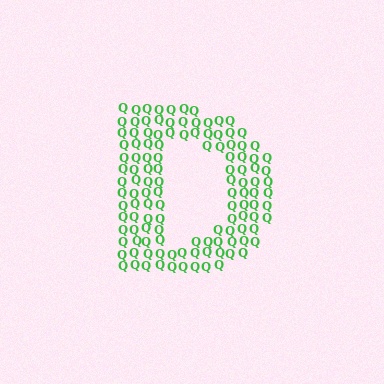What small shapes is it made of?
It is made of small letter Q's.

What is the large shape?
The large shape is the letter D.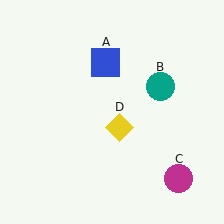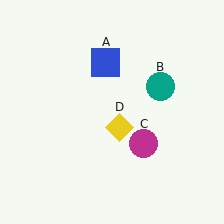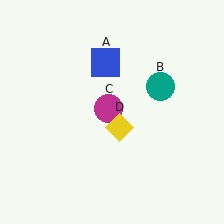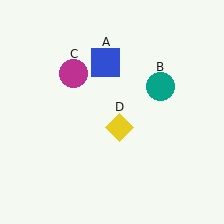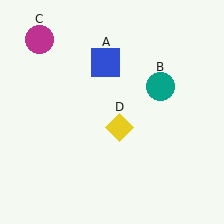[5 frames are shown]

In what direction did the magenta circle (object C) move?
The magenta circle (object C) moved up and to the left.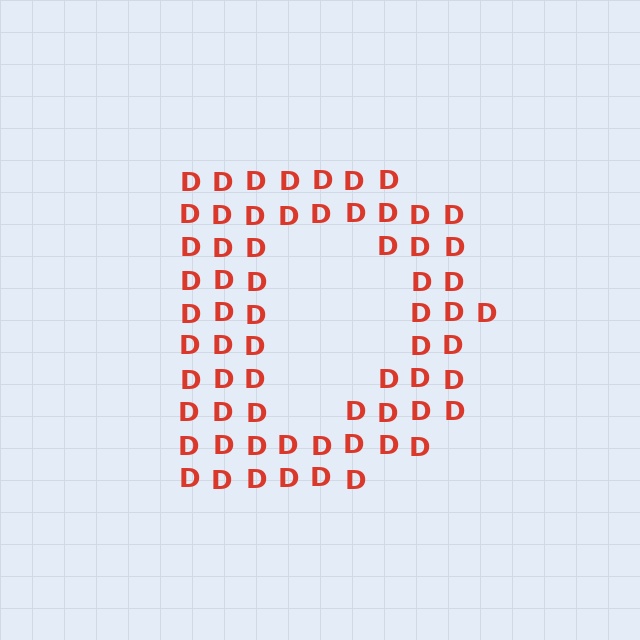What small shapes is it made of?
It is made of small letter D's.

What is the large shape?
The large shape is the letter D.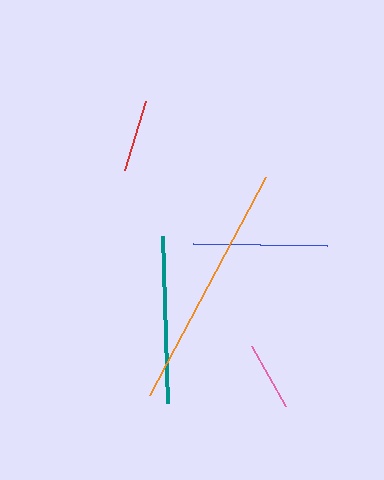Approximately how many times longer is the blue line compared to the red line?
The blue line is approximately 1.9 times the length of the red line.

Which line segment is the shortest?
The pink line is the shortest at approximately 69 pixels.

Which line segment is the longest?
The orange line is the longest at approximately 246 pixels.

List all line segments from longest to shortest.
From longest to shortest: orange, teal, blue, red, pink.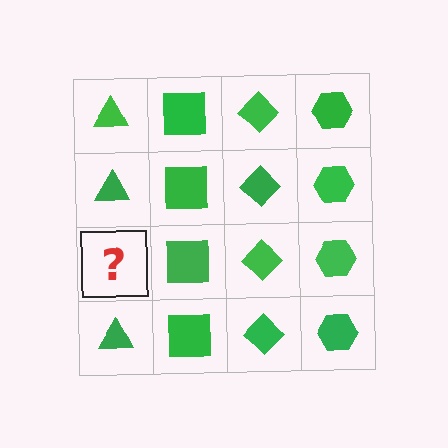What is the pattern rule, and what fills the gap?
The rule is that each column has a consistent shape. The gap should be filled with a green triangle.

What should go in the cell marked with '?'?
The missing cell should contain a green triangle.